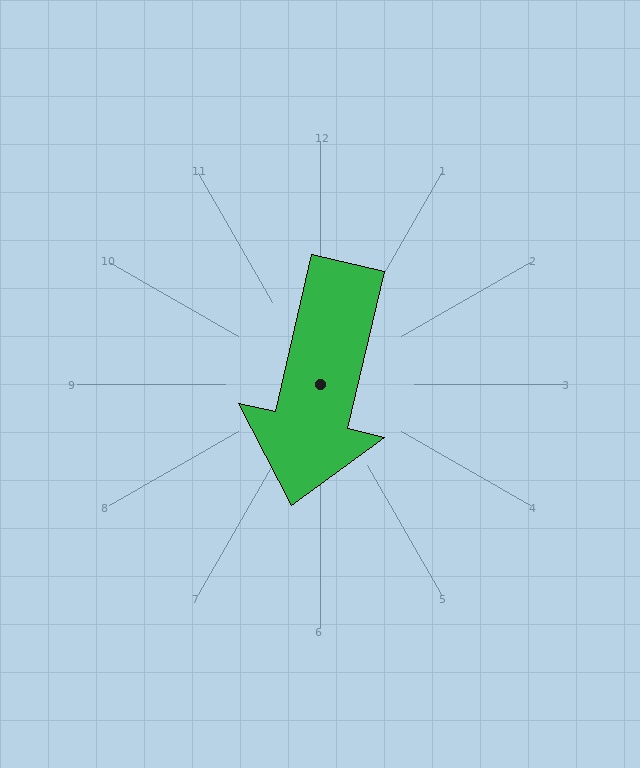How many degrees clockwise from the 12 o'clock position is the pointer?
Approximately 193 degrees.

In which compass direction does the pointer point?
South.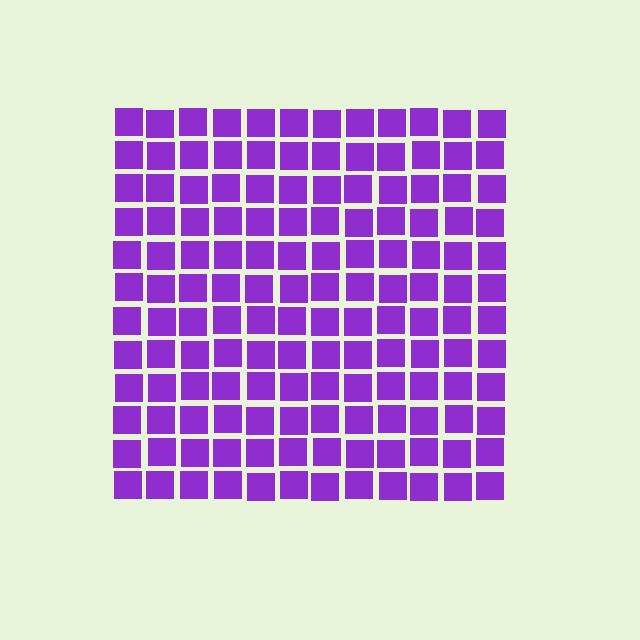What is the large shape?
The large shape is a square.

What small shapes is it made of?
It is made of small squares.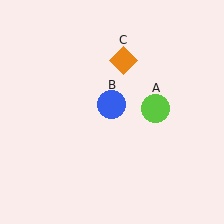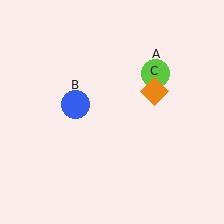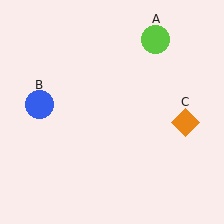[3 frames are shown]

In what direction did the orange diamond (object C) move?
The orange diamond (object C) moved down and to the right.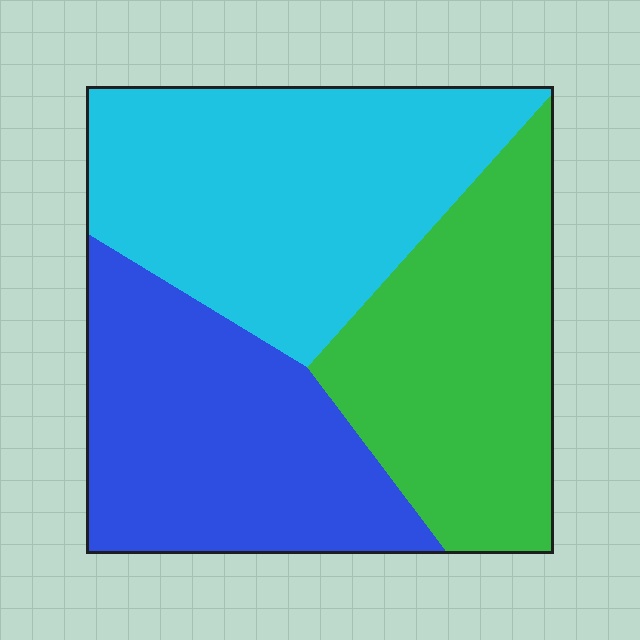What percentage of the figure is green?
Green covers around 30% of the figure.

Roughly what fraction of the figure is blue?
Blue takes up between a quarter and a half of the figure.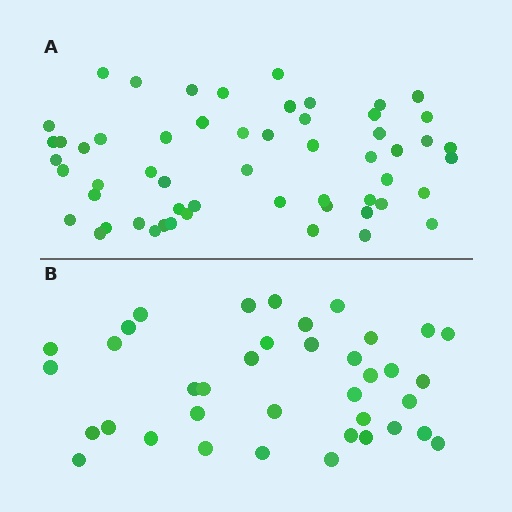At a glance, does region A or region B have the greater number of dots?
Region A (the top region) has more dots.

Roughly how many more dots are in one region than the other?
Region A has approximately 20 more dots than region B.